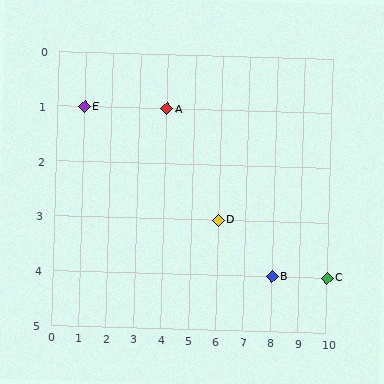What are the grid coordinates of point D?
Point D is at grid coordinates (6, 3).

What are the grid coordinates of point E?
Point E is at grid coordinates (1, 1).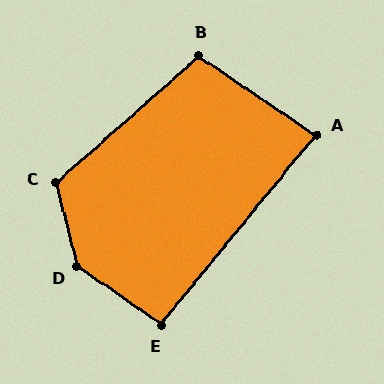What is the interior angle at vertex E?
Approximately 94 degrees (approximately right).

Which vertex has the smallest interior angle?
A, at approximately 85 degrees.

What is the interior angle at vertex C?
Approximately 117 degrees (obtuse).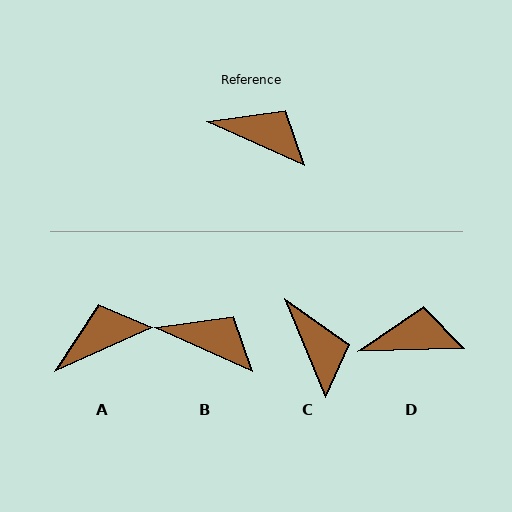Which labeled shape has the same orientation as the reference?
B.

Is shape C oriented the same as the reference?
No, it is off by about 44 degrees.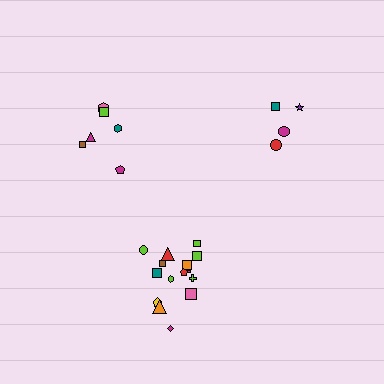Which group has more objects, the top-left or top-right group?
The top-left group.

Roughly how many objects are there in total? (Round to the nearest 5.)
Roughly 25 objects in total.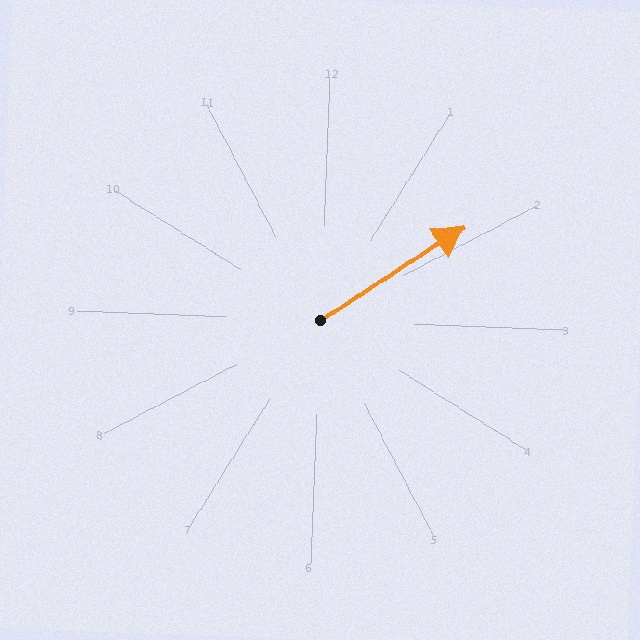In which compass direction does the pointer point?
Northeast.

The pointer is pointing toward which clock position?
Roughly 2 o'clock.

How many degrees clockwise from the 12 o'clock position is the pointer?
Approximately 55 degrees.